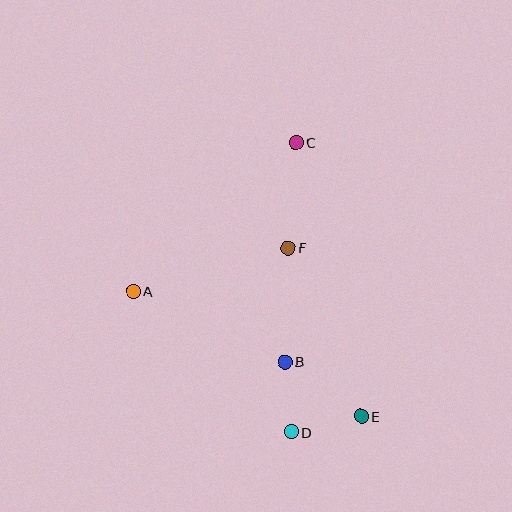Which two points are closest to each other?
Points B and D are closest to each other.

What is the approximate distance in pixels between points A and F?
The distance between A and F is approximately 161 pixels.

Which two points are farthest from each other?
Points C and D are farthest from each other.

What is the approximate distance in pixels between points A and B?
The distance between A and B is approximately 167 pixels.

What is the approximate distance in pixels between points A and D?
The distance between A and D is approximately 212 pixels.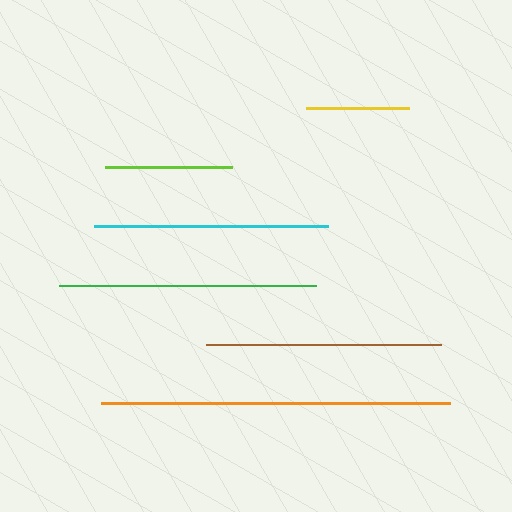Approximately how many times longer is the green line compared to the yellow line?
The green line is approximately 2.5 times the length of the yellow line.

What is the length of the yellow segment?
The yellow segment is approximately 103 pixels long.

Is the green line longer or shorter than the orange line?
The orange line is longer than the green line.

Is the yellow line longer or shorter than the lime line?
The lime line is longer than the yellow line.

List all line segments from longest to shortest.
From longest to shortest: orange, green, brown, cyan, lime, yellow.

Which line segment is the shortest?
The yellow line is the shortest at approximately 103 pixels.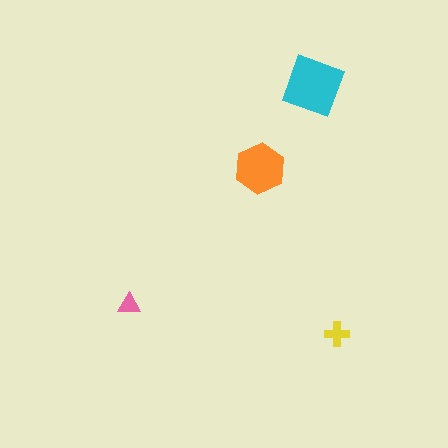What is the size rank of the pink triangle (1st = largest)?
4th.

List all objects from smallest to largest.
The pink triangle, the yellow cross, the orange hexagon, the cyan diamond.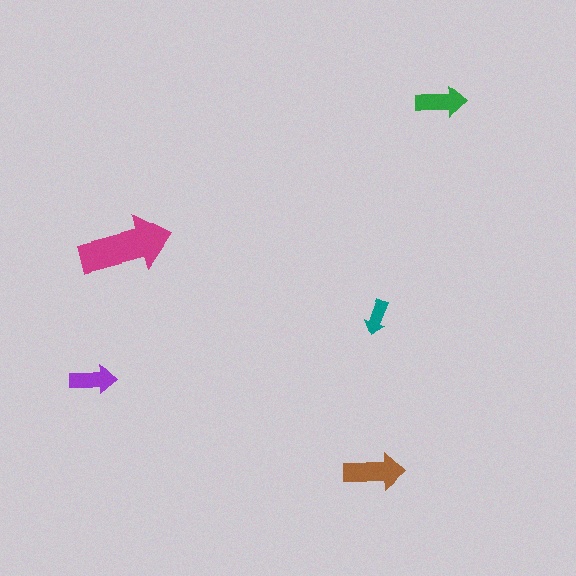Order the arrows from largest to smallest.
the magenta one, the brown one, the green one, the purple one, the teal one.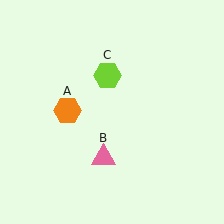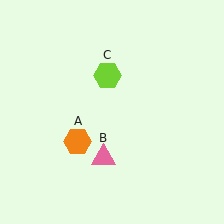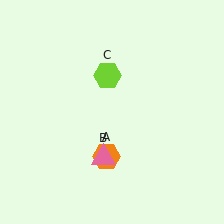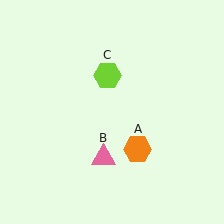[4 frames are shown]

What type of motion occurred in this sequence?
The orange hexagon (object A) rotated counterclockwise around the center of the scene.